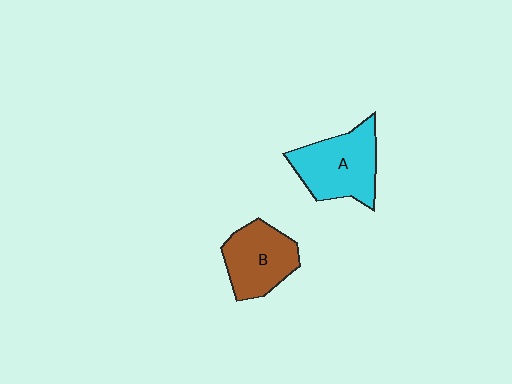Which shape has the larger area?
Shape A (cyan).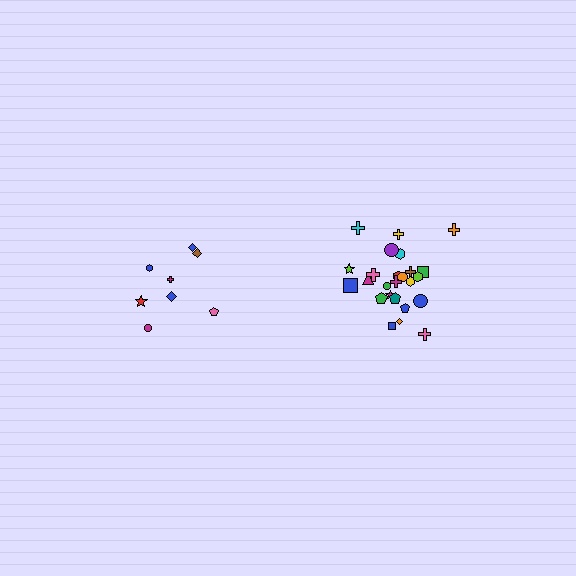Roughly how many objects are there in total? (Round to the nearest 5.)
Roughly 35 objects in total.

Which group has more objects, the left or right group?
The right group.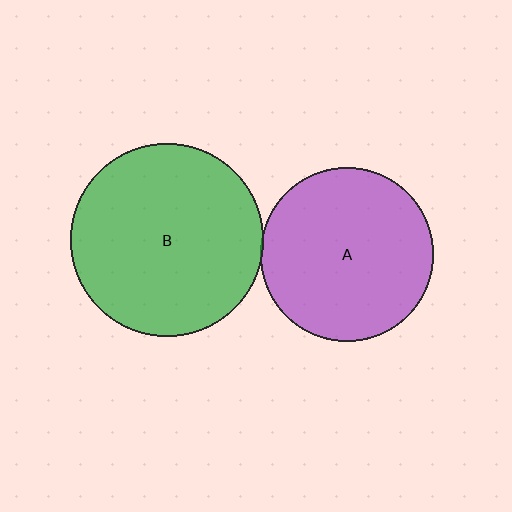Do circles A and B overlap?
Yes.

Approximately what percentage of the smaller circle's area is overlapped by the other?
Approximately 5%.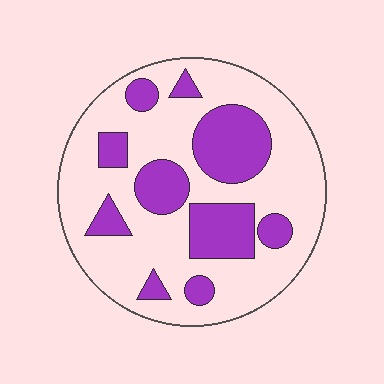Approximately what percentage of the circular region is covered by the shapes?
Approximately 30%.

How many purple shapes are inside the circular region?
10.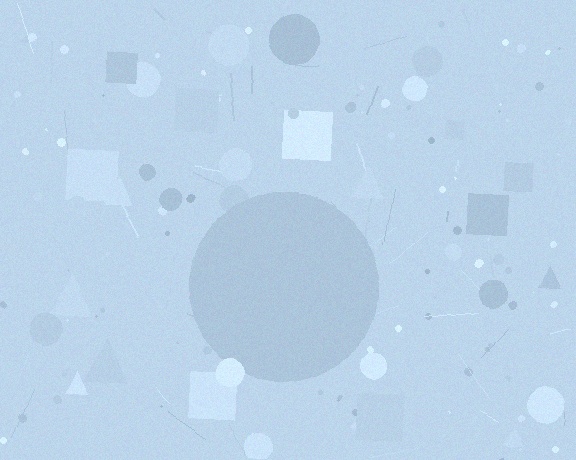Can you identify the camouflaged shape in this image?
The camouflaged shape is a circle.